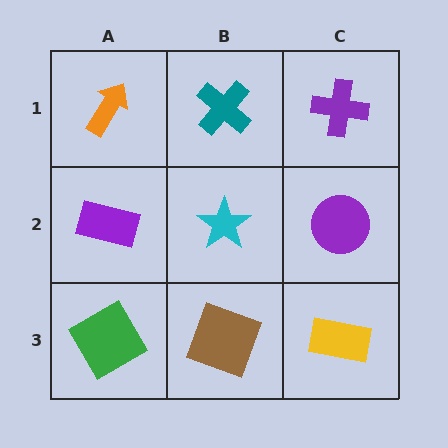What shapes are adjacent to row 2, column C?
A purple cross (row 1, column C), a yellow rectangle (row 3, column C), a cyan star (row 2, column B).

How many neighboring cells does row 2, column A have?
3.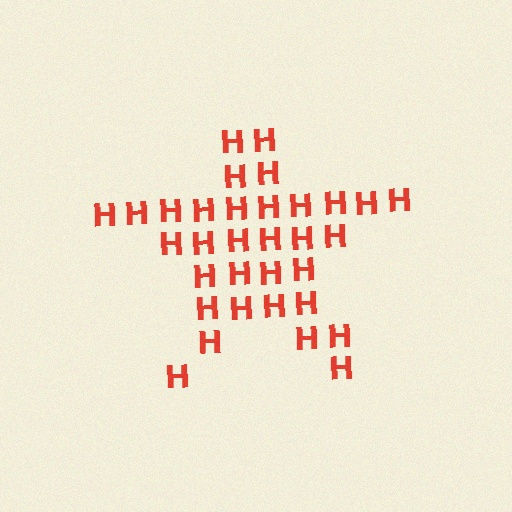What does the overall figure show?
The overall figure shows a star.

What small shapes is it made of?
It is made of small letter H's.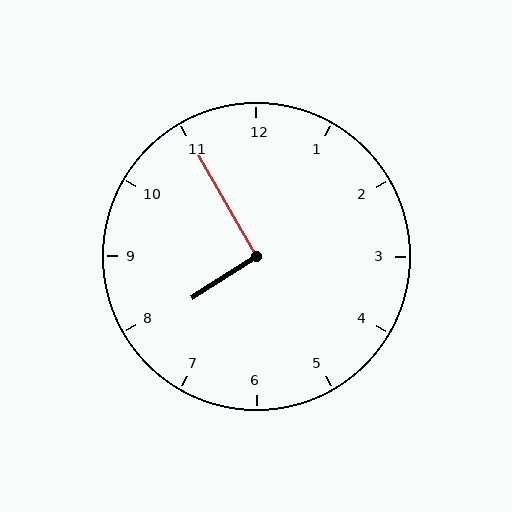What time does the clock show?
7:55.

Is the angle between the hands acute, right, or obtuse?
It is right.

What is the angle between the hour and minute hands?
Approximately 92 degrees.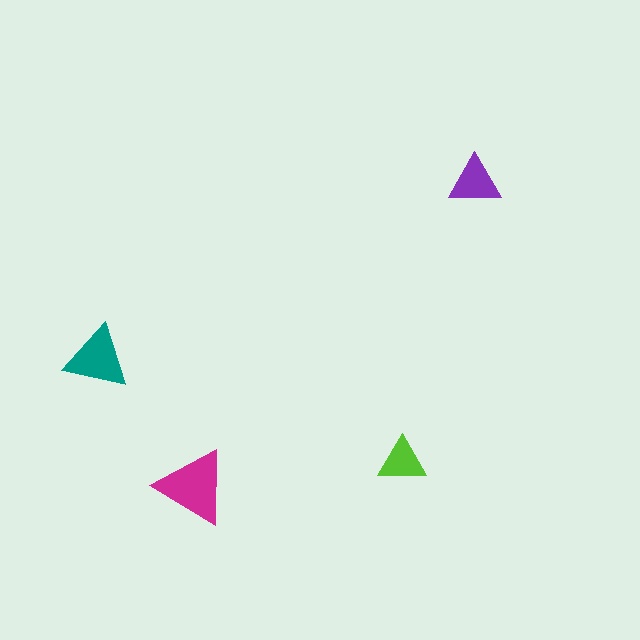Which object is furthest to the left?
The teal triangle is leftmost.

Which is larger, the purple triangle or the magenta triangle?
The magenta one.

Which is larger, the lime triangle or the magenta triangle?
The magenta one.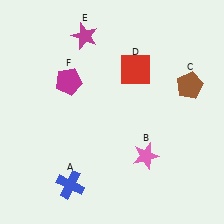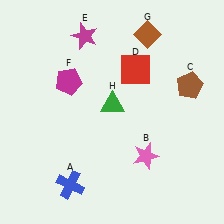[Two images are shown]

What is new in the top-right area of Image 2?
A brown diamond (G) was added in the top-right area of Image 2.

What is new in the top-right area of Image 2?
A green triangle (H) was added in the top-right area of Image 2.